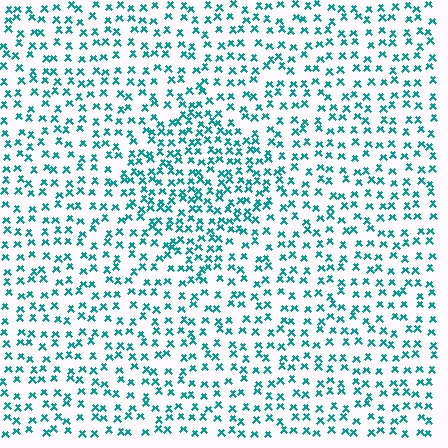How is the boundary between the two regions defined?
The boundary is defined by a change in element density (approximately 1.6x ratio). All elements are the same color, size, and shape.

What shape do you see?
I see a diamond.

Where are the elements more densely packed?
The elements are more densely packed inside the diamond boundary.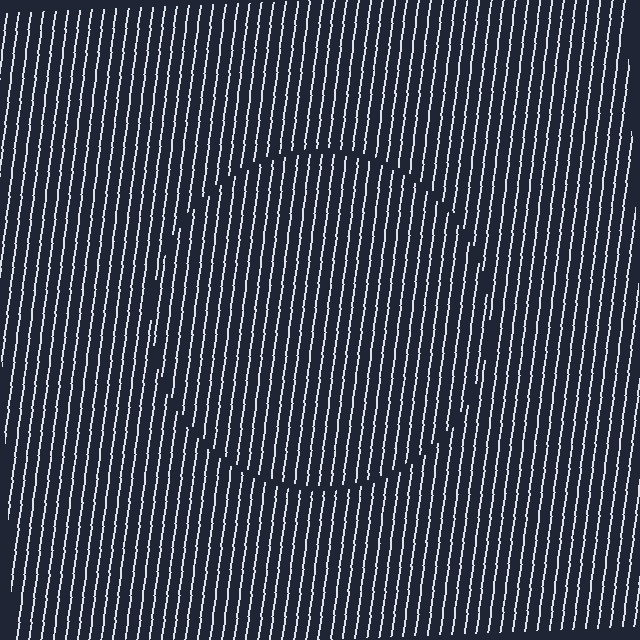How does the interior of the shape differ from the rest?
The interior of the shape contains the same grating, shifted by half a period — the contour is defined by the phase discontinuity where line-ends from the inner and outer gratings abut.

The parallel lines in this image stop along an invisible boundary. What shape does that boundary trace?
An illusory circle. The interior of the shape contains the same grating, shifted by half a period — the contour is defined by the phase discontinuity where line-ends from the inner and outer gratings abut.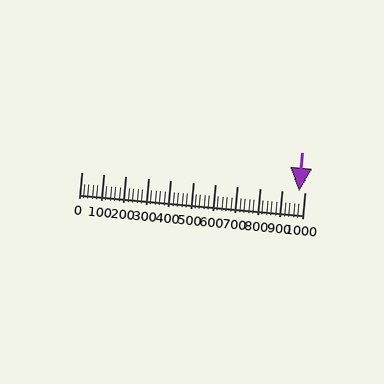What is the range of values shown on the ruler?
The ruler shows values from 0 to 1000.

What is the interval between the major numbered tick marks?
The major tick marks are spaced 100 units apart.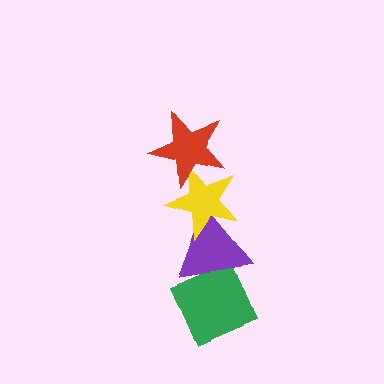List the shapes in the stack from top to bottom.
From top to bottom: the red star, the yellow star, the purple triangle, the green diamond.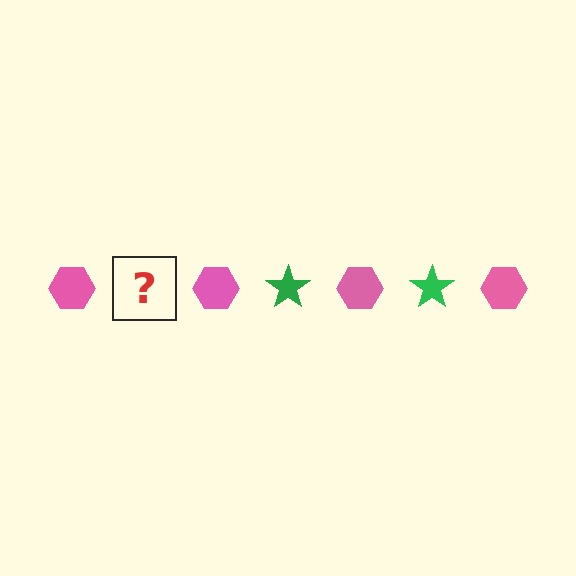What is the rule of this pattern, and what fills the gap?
The rule is that the pattern alternates between pink hexagon and green star. The gap should be filled with a green star.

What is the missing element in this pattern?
The missing element is a green star.